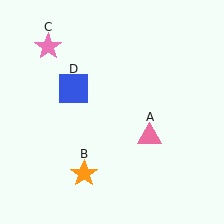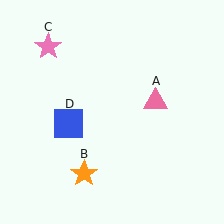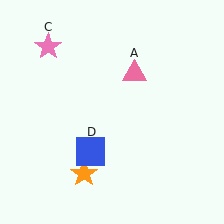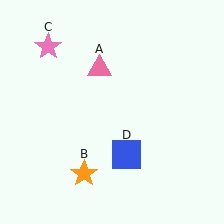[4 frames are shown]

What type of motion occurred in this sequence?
The pink triangle (object A), blue square (object D) rotated counterclockwise around the center of the scene.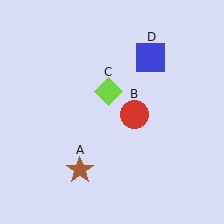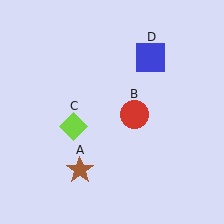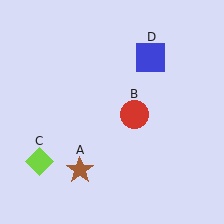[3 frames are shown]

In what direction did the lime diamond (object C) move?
The lime diamond (object C) moved down and to the left.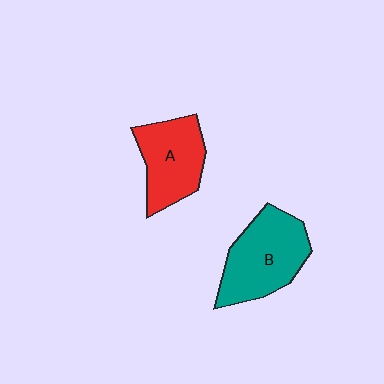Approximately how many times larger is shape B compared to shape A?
Approximately 1.2 times.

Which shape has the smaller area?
Shape A (red).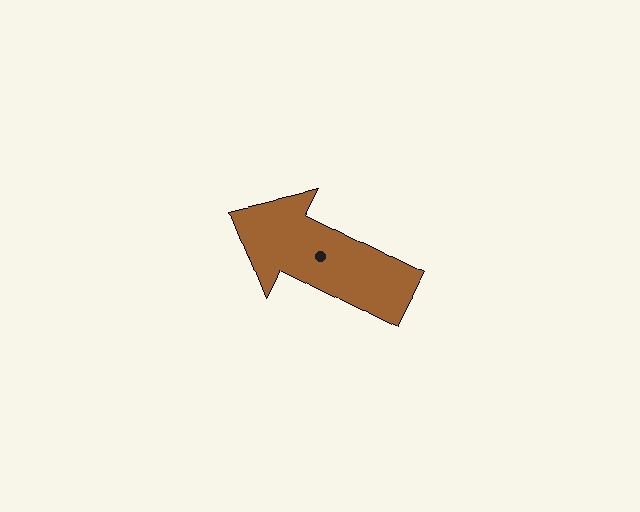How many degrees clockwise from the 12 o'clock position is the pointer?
Approximately 297 degrees.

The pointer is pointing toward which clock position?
Roughly 10 o'clock.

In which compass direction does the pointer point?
Northwest.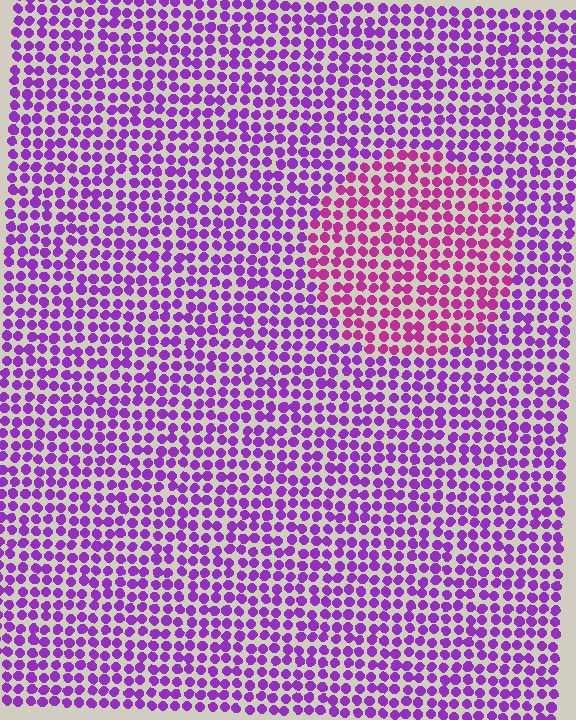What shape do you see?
I see a circle.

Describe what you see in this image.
The image is filled with small purple elements in a uniform arrangement. A circle-shaped region is visible where the elements are tinted to a slightly different hue, forming a subtle color boundary.